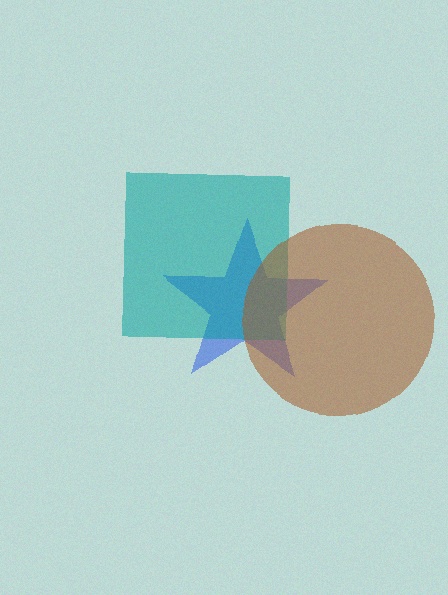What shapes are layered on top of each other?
The layered shapes are: a blue star, a teal square, a brown circle.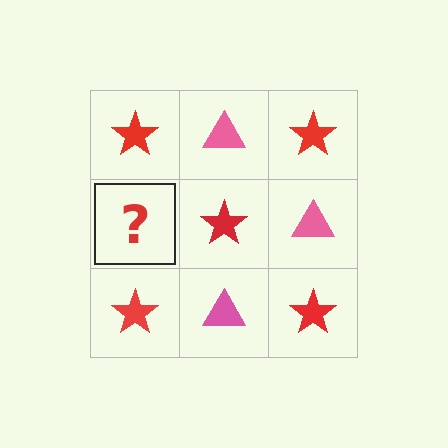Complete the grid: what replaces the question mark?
The question mark should be replaced with a pink triangle.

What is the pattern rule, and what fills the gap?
The rule is that it alternates red star and pink triangle in a checkerboard pattern. The gap should be filled with a pink triangle.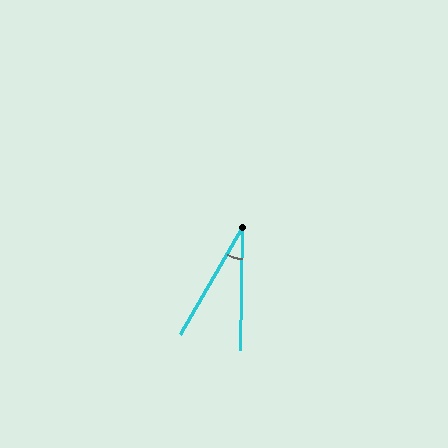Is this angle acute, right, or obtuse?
It is acute.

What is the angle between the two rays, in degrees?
Approximately 29 degrees.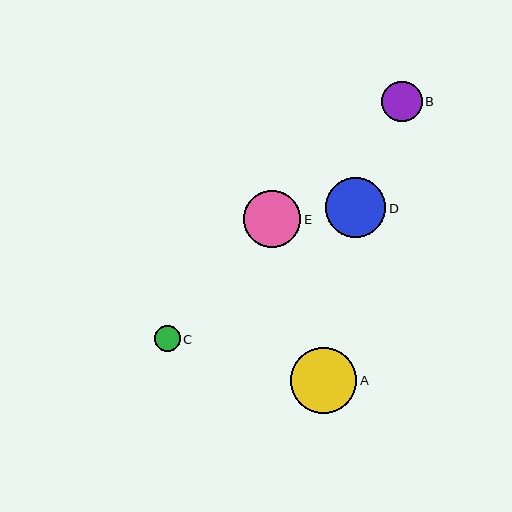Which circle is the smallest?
Circle C is the smallest with a size of approximately 25 pixels.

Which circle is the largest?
Circle A is the largest with a size of approximately 66 pixels.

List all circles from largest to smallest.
From largest to smallest: A, D, E, B, C.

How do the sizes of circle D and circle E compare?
Circle D and circle E are approximately the same size.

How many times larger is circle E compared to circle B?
Circle E is approximately 1.4 times the size of circle B.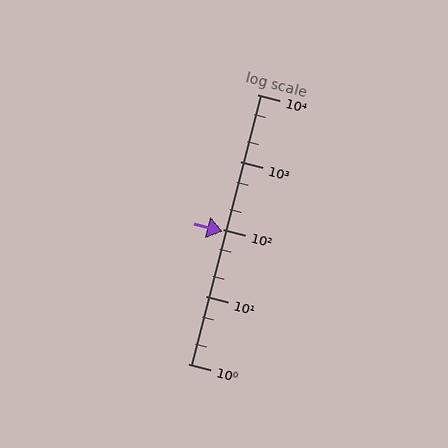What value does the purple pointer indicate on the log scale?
The pointer indicates approximately 93.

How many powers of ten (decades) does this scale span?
The scale spans 4 decades, from 1 to 10000.